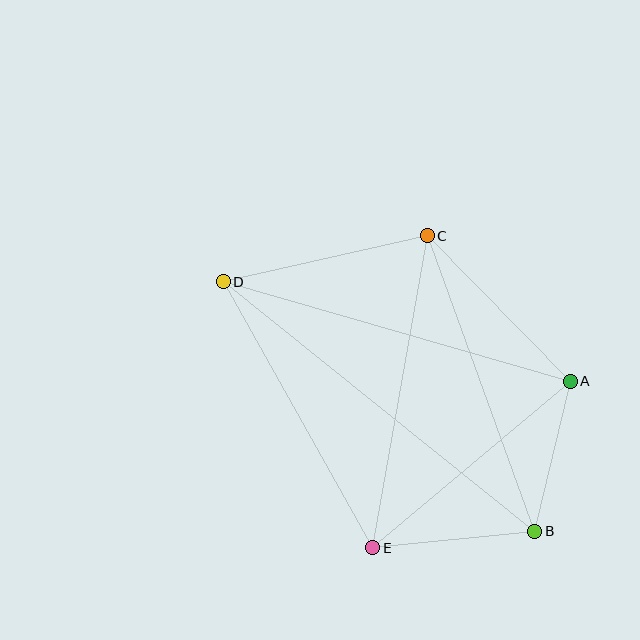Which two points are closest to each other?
Points A and B are closest to each other.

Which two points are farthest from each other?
Points B and D are farthest from each other.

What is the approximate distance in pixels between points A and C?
The distance between A and C is approximately 204 pixels.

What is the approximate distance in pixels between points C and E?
The distance between C and E is approximately 317 pixels.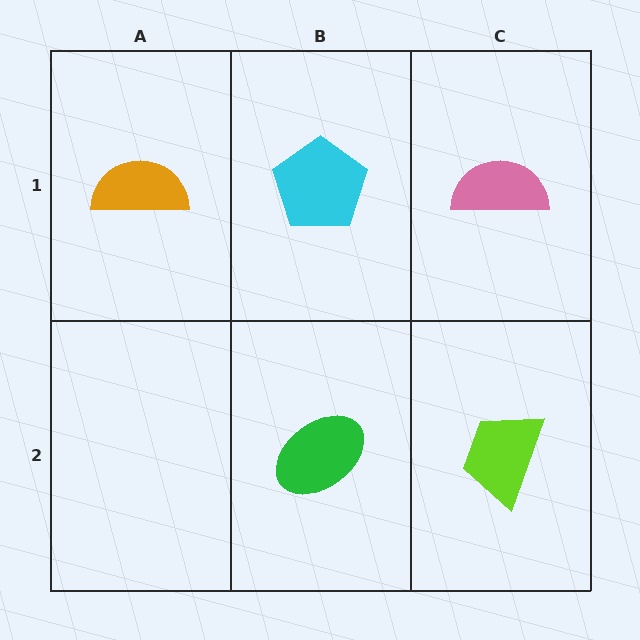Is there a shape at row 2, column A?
No, that cell is empty.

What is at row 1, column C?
A pink semicircle.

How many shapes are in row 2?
2 shapes.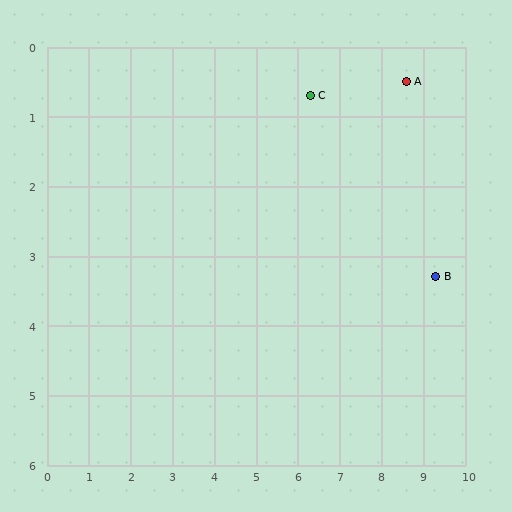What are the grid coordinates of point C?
Point C is at approximately (6.3, 0.7).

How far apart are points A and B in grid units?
Points A and B are about 2.9 grid units apart.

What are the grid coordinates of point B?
Point B is at approximately (9.3, 3.3).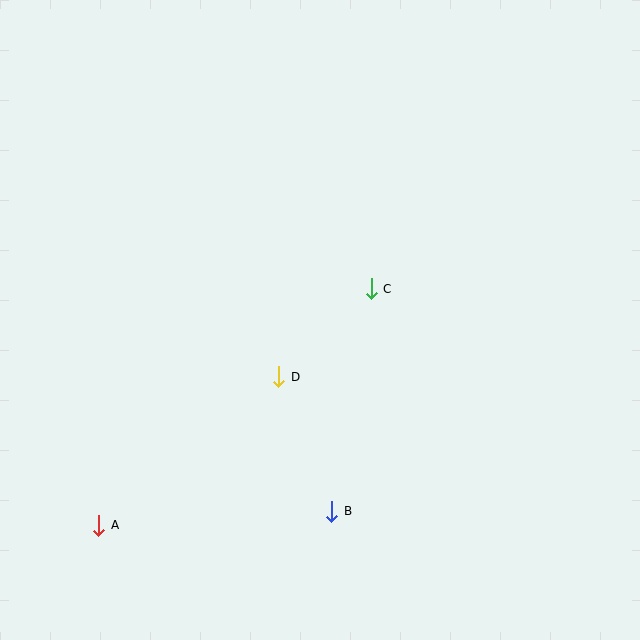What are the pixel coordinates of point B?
Point B is at (332, 511).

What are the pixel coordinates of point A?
Point A is at (99, 525).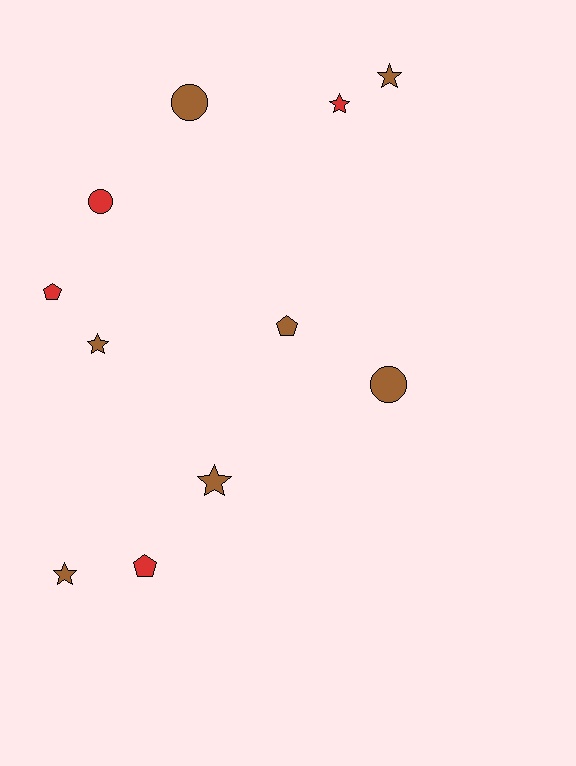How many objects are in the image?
There are 11 objects.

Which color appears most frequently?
Brown, with 7 objects.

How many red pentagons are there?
There are 2 red pentagons.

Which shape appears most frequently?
Star, with 5 objects.